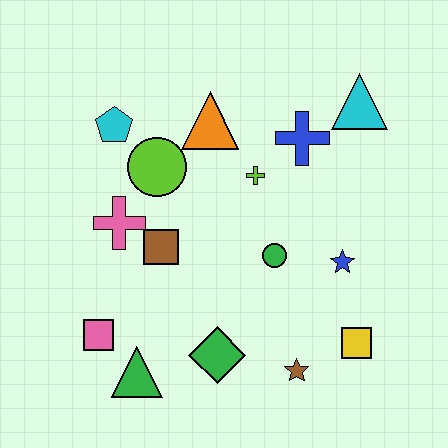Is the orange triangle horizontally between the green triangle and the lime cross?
Yes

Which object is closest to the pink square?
The green triangle is closest to the pink square.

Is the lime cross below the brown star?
No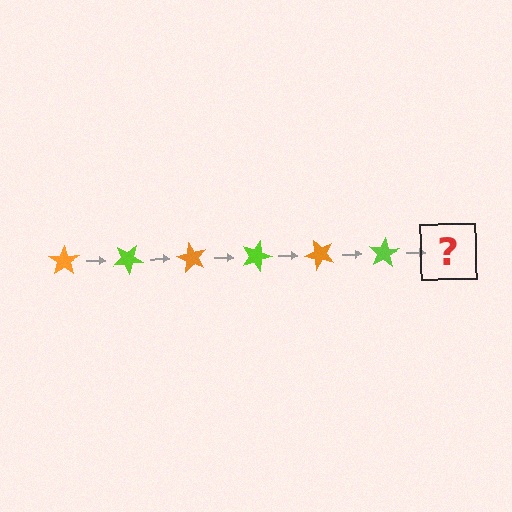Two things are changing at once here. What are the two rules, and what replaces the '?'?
The two rules are that it rotates 30 degrees each step and the color cycles through orange and lime. The '?' should be an orange star, rotated 180 degrees from the start.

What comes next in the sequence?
The next element should be an orange star, rotated 180 degrees from the start.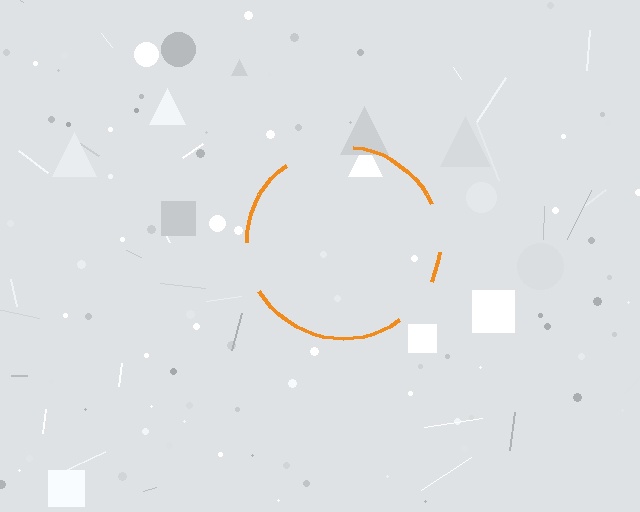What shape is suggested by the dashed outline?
The dashed outline suggests a circle.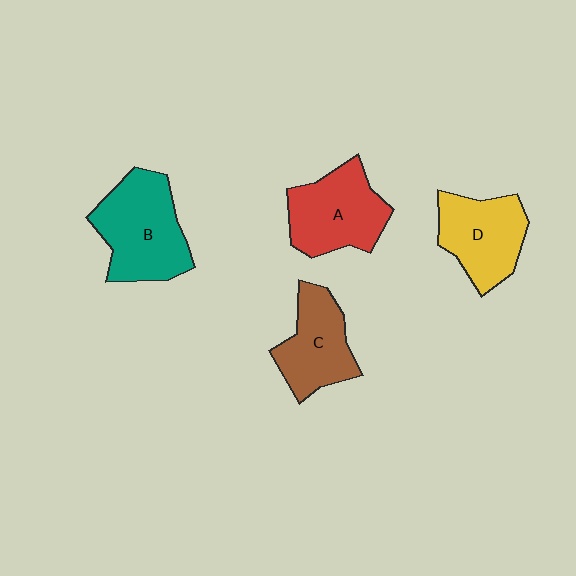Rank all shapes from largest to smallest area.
From largest to smallest: B (teal), A (red), D (yellow), C (brown).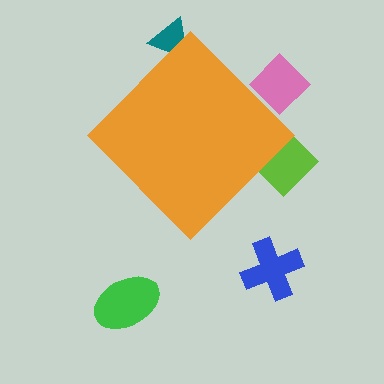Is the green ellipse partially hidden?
No, the green ellipse is fully visible.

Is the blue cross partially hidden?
No, the blue cross is fully visible.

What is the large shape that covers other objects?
An orange diamond.